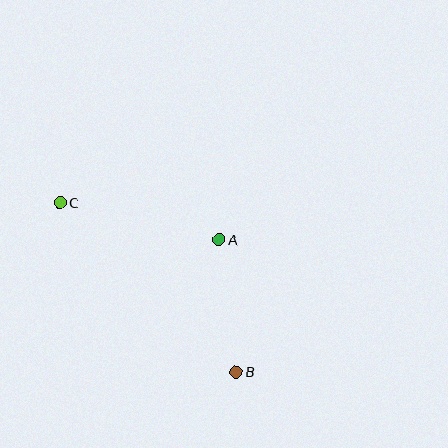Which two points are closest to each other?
Points A and B are closest to each other.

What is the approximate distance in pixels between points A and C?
The distance between A and C is approximately 164 pixels.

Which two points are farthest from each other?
Points B and C are farthest from each other.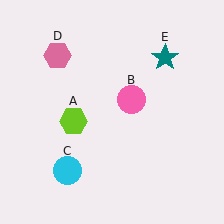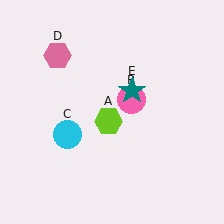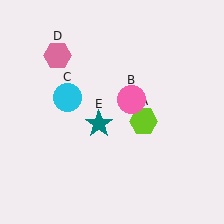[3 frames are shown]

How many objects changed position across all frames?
3 objects changed position: lime hexagon (object A), cyan circle (object C), teal star (object E).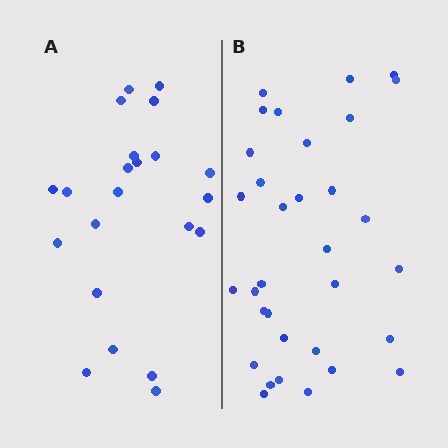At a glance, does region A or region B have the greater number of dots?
Region B (the right region) has more dots.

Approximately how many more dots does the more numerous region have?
Region B has roughly 12 or so more dots than region A.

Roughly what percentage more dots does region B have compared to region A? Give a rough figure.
About 50% more.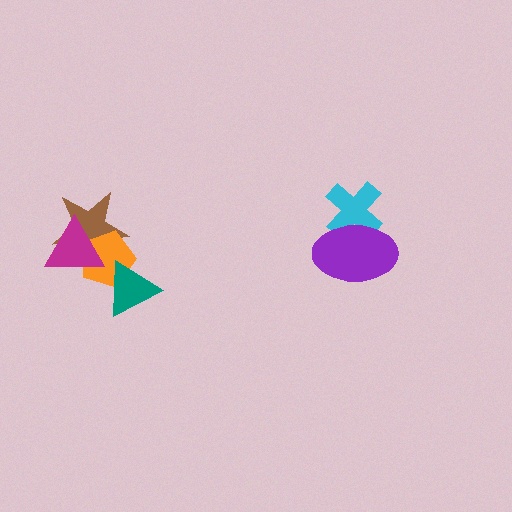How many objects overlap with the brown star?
2 objects overlap with the brown star.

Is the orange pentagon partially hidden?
Yes, it is partially covered by another shape.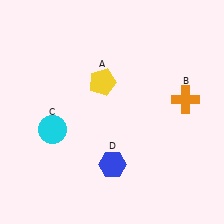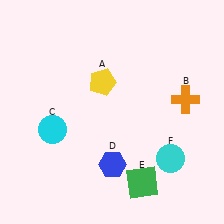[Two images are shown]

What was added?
A green square (E), a cyan circle (F) were added in Image 2.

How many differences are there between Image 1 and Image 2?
There are 2 differences between the two images.